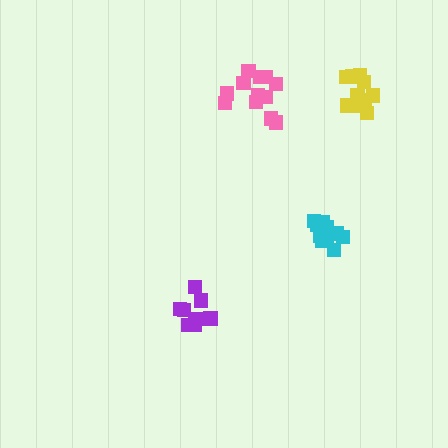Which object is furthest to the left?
The purple cluster is leftmost.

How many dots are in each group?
Group 1: 11 dots, Group 2: 12 dots, Group 3: 8 dots, Group 4: 11 dots (42 total).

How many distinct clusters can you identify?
There are 4 distinct clusters.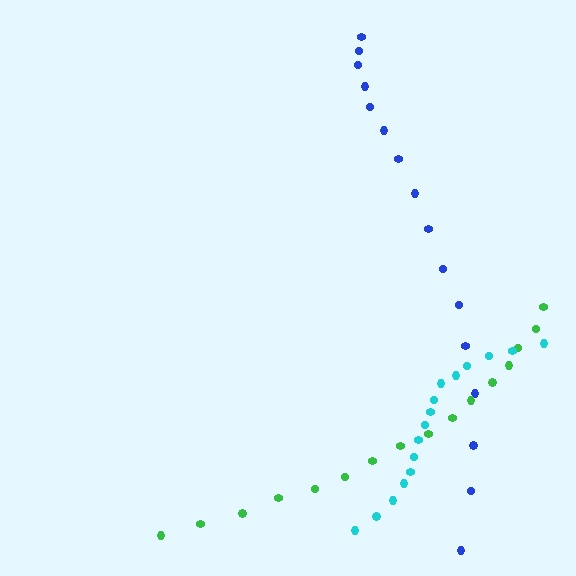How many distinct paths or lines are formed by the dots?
There are 3 distinct paths.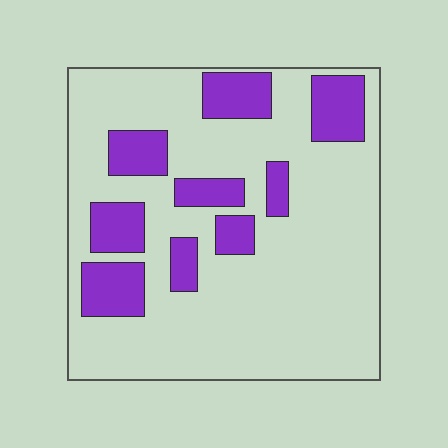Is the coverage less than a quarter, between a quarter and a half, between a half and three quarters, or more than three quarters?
Less than a quarter.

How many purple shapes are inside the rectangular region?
9.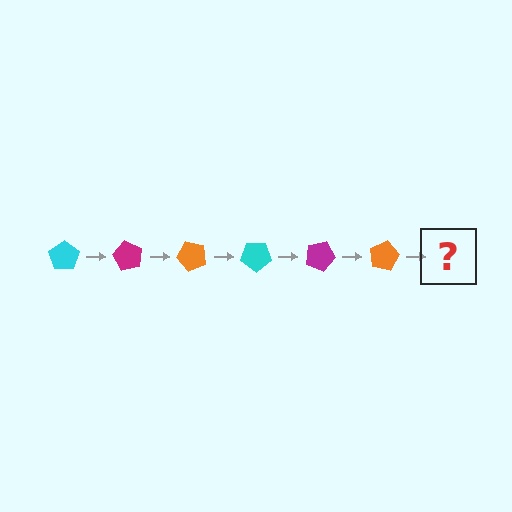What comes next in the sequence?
The next element should be a cyan pentagon, rotated 360 degrees from the start.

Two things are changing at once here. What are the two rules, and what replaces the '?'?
The two rules are that it rotates 60 degrees each step and the color cycles through cyan, magenta, and orange. The '?' should be a cyan pentagon, rotated 360 degrees from the start.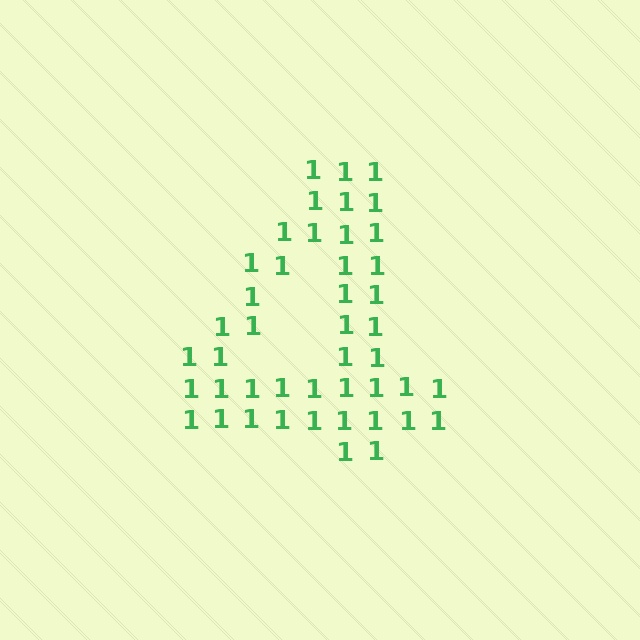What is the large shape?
The large shape is the digit 4.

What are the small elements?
The small elements are digit 1's.